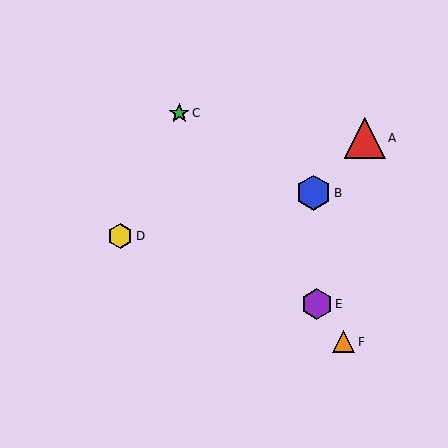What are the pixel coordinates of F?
Object F is at (344, 342).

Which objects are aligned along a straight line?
Objects C, E, F are aligned along a straight line.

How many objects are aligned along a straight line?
3 objects (C, E, F) are aligned along a straight line.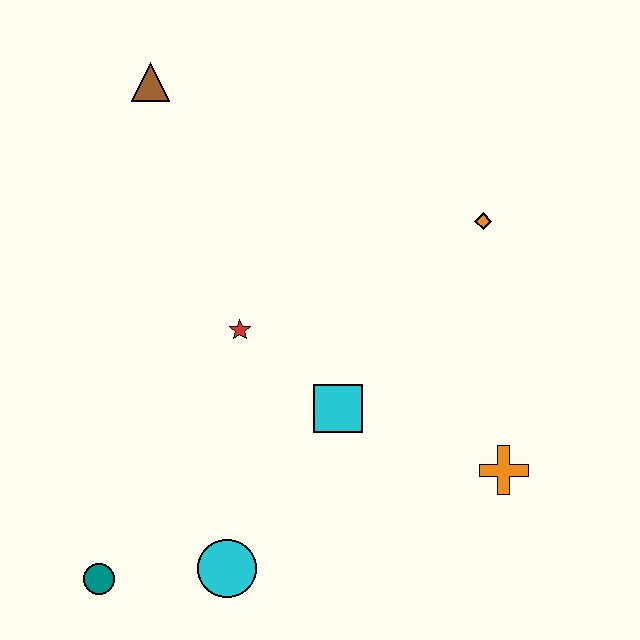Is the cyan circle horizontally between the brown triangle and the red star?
Yes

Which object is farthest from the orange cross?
The brown triangle is farthest from the orange cross.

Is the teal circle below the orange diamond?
Yes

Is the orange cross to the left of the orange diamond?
No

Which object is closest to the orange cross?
The cyan square is closest to the orange cross.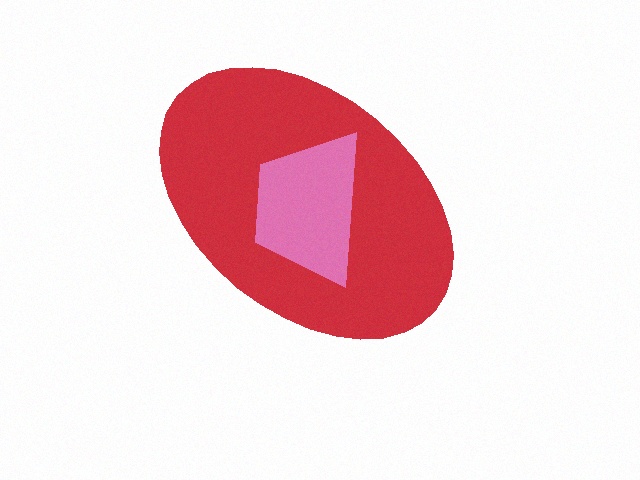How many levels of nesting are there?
2.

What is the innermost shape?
The pink trapezoid.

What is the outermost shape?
The red ellipse.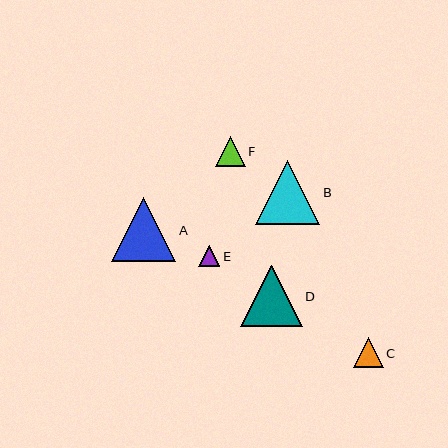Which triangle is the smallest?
Triangle E is the smallest with a size of approximately 22 pixels.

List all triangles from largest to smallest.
From largest to smallest: A, B, D, F, C, E.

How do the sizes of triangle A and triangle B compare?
Triangle A and triangle B are approximately the same size.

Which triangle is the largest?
Triangle A is the largest with a size of approximately 65 pixels.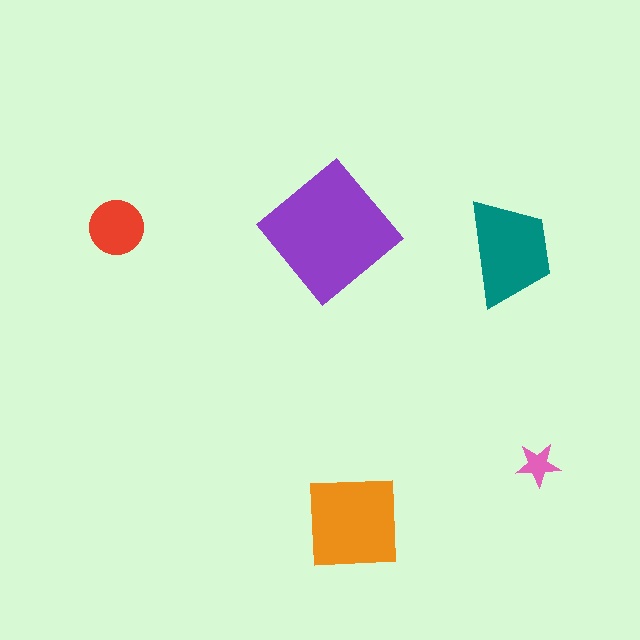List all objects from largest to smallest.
The purple diamond, the orange square, the teal trapezoid, the red circle, the pink star.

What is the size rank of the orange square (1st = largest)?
2nd.